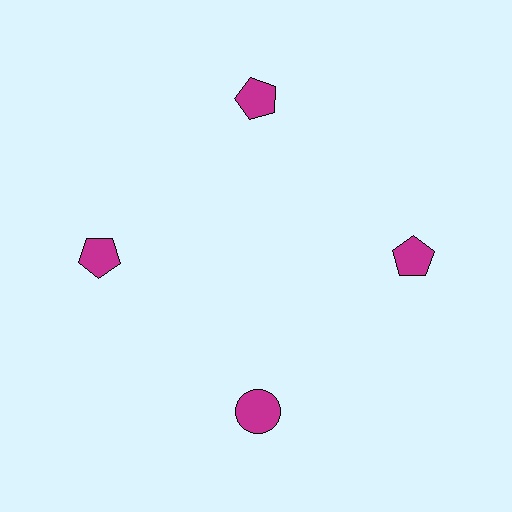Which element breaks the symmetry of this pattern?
The magenta circle at roughly the 6 o'clock position breaks the symmetry. All other shapes are magenta pentagons.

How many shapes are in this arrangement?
There are 4 shapes arranged in a ring pattern.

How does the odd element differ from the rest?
It has a different shape: circle instead of pentagon.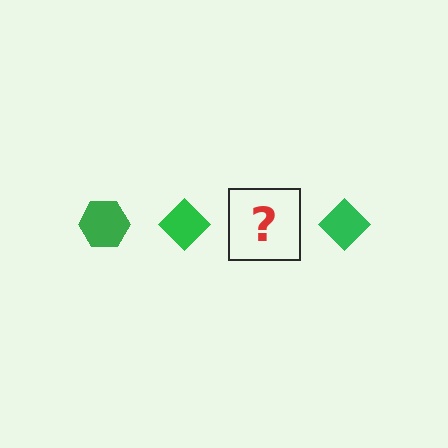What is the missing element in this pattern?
The missing element is a green hexagon.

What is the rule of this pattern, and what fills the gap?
The rule is that the pattern cycles through hexagon, diamond shapes in green. The gap should be filled with a green hexagon.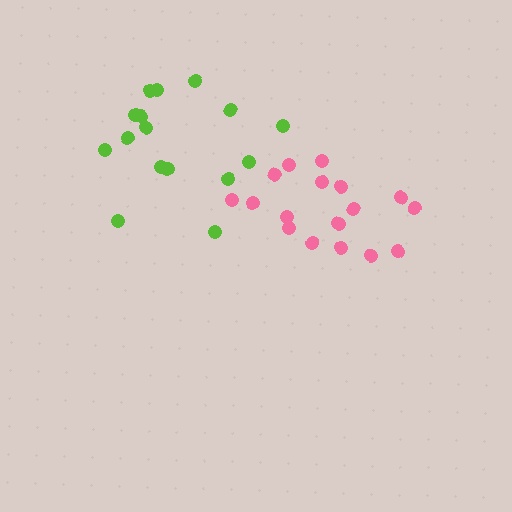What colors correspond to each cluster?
The clusters are colored: lime, pink.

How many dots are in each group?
Group 1: 16 dots, Group 2: 18 dots (34 total).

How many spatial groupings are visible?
There are 2 spatial groupings.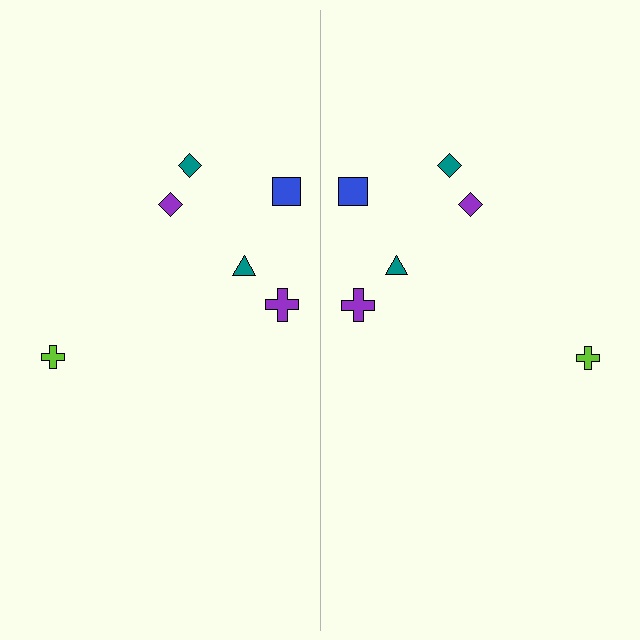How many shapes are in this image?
There are 12 shapes in this image.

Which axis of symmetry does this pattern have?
The pattern has a vertical axis of symmetry running through the center of the image.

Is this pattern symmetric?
Yes, this pattern has bilateral (reflection) symmetry.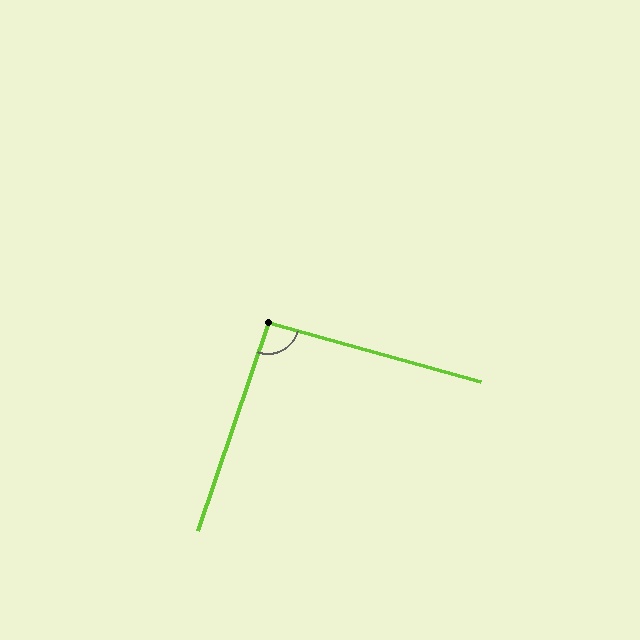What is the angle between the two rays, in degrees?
Approximately 93 degrees.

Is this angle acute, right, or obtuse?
It is approximately a right angle.